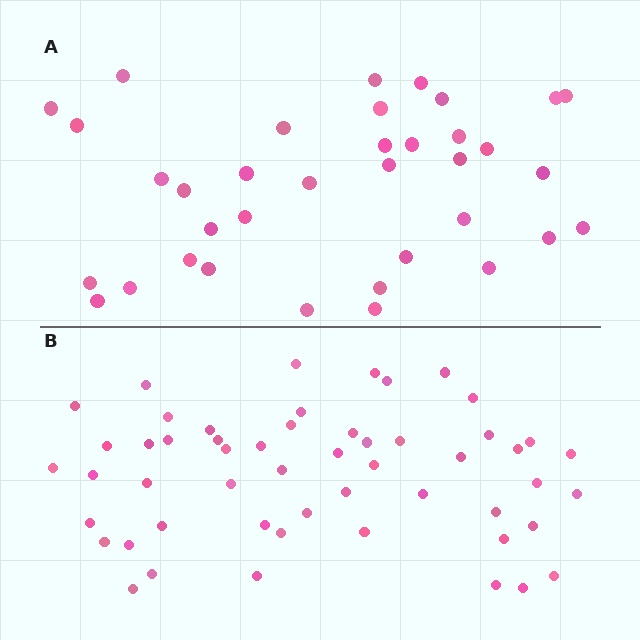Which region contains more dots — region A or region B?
Region B (the bottom region) has more dots.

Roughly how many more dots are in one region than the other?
Region B has approximately 15 more dots than region A.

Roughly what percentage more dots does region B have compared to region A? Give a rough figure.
About 45% more.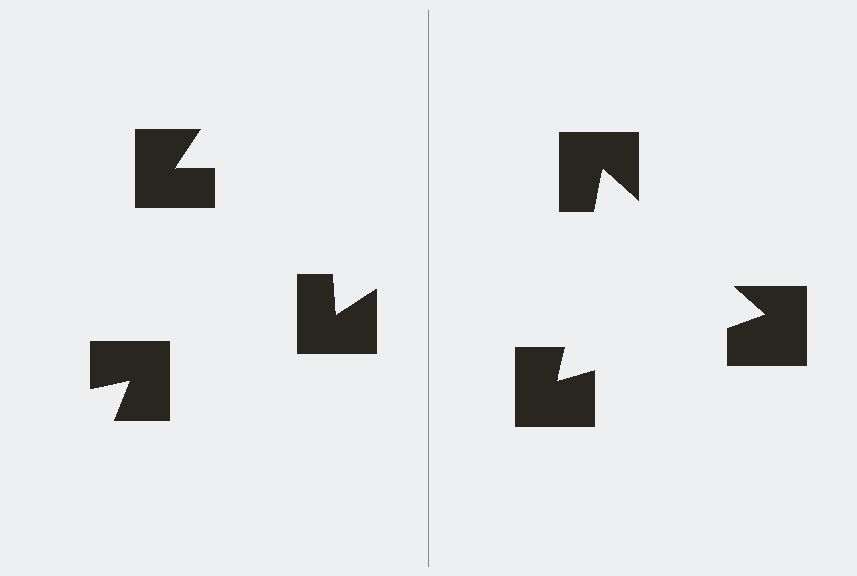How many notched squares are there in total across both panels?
6 — 3 on each side.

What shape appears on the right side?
An illusory triangle.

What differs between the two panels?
The notched squares are positioned identically on both sides; only the wedge orientations differ. On the right they align to a triangle; on the left they are misaligned.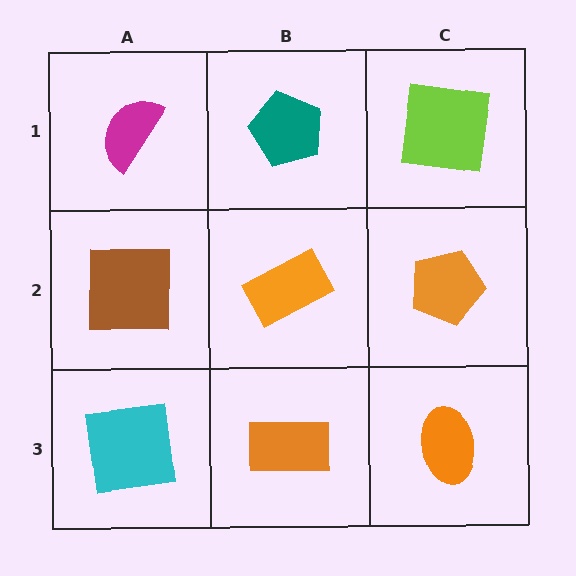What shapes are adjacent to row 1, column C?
An orange pentagon (row 2, column C), a teal pentagon (row 1, column B).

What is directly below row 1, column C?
An orange pentagon.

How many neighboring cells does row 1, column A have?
2.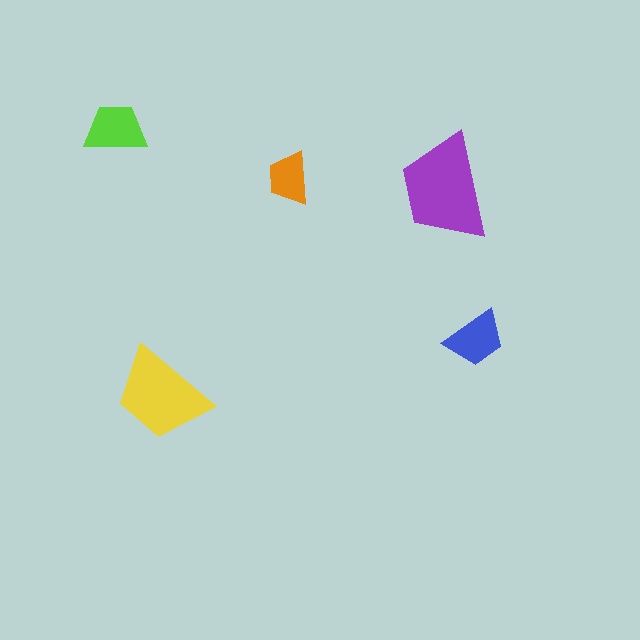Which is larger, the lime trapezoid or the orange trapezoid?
The lime one.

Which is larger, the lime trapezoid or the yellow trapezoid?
The yellow one.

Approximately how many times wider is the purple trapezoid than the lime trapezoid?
About 1.5 times wider.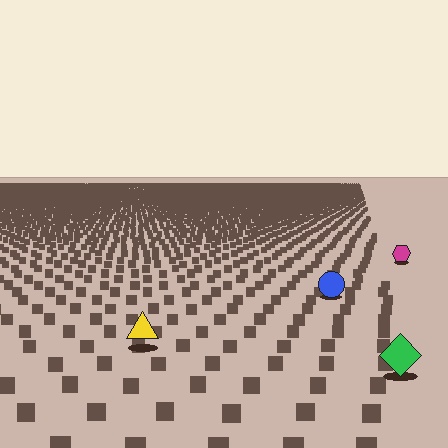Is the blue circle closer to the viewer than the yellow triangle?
No. The yellow triangle is closer — you can tell from the texture gradient: the ground texture is coarser near it.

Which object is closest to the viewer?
The green diamond is closest. The texture marks near it are larger and more spread out.